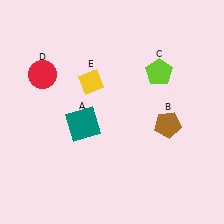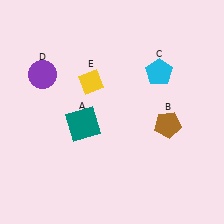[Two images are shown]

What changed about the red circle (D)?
In Image 1, D is red. In Image 2, it changed to purple.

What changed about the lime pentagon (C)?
In Image 1, C is lime. In Image 2, it changed to cyan.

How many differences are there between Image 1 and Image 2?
There are 2 differences between the two images.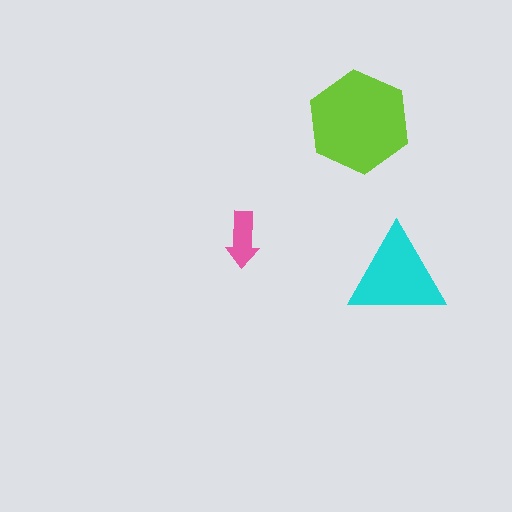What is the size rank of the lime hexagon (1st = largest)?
1st.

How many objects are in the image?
There are 3 objects in the image.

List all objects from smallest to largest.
The pink arrow, the cyan triangle, the lime hexagon.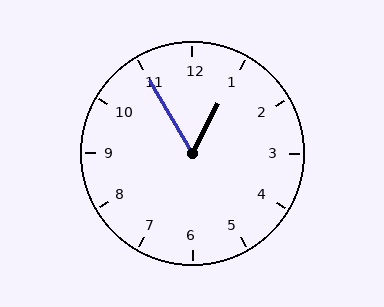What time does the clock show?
12:55.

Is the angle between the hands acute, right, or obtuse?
It is acute.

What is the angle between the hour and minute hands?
Approximately 58 degrees.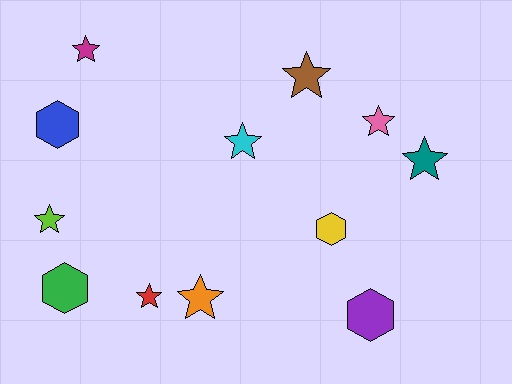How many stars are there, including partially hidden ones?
There are 8 stars.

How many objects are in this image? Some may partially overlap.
There are 12 objects.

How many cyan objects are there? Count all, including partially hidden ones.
There is 1 cyan object.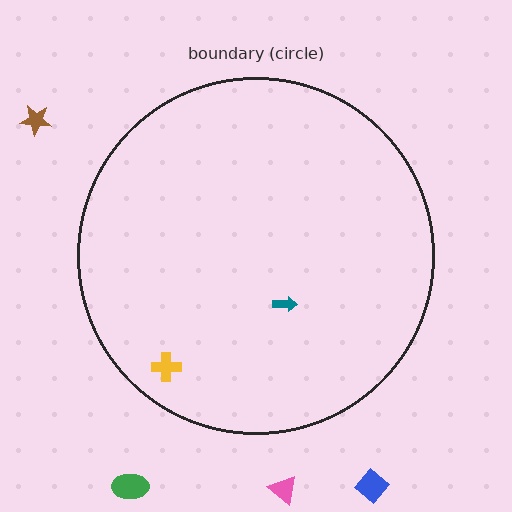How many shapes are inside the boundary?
2 inside, 4 outside.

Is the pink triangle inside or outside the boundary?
Outside.